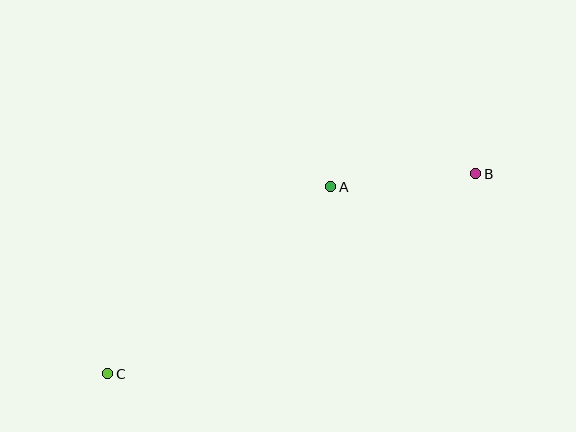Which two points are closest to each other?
Points A and B are closest to each other.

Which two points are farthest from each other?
Points B and C are farthest from each other.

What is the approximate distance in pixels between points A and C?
The distance between A and C is approximately 291 pixels.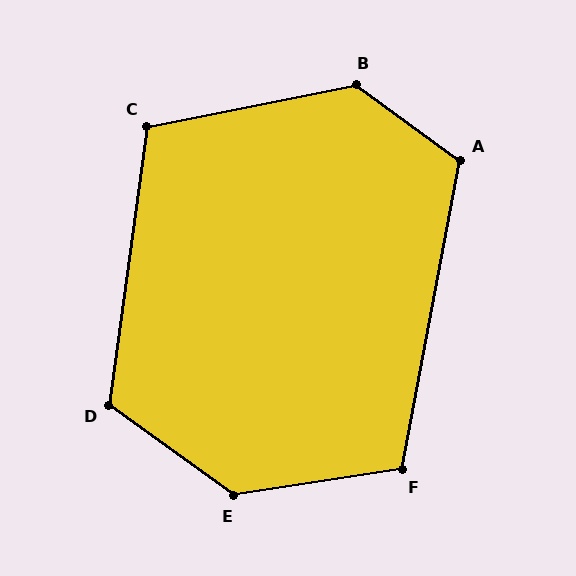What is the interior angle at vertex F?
Approximately 109 degrees (obtuse).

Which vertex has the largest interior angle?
E, at approximately 135 degrees.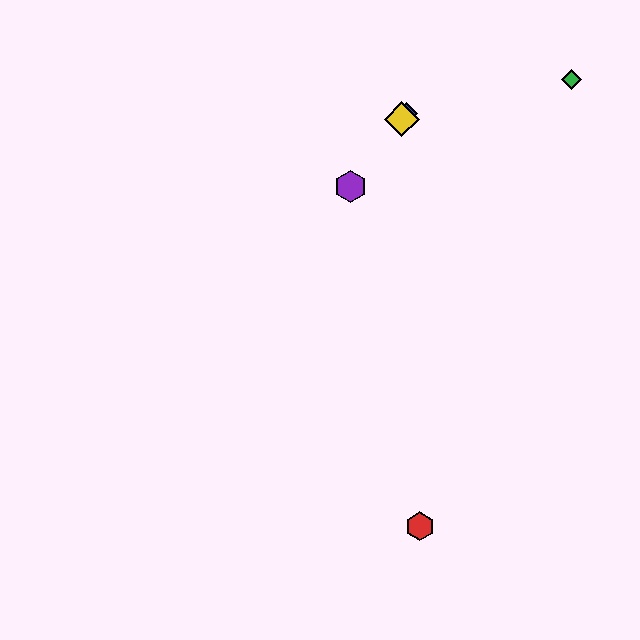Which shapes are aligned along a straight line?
The blue diamond, the yellow diamond, the purple hexagon are aligned along a straight line.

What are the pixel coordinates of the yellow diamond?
The yellow diamond is at (402, 119).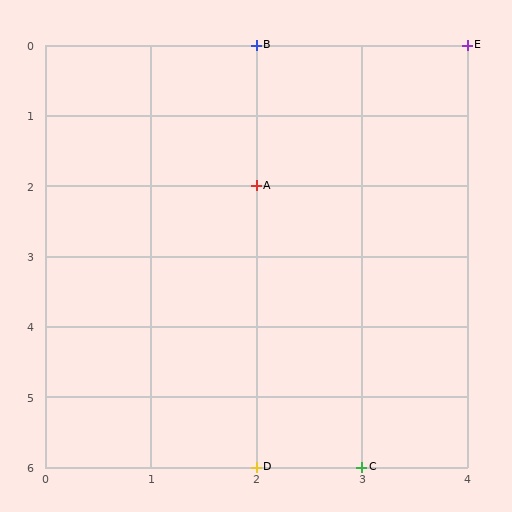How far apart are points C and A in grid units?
Points C and A are 1 column and 4 rows apart (about 4.1 grid units diagonally).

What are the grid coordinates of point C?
Point C is at grid coordinates (3, 6).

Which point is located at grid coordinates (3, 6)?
Point C is at (3, 6).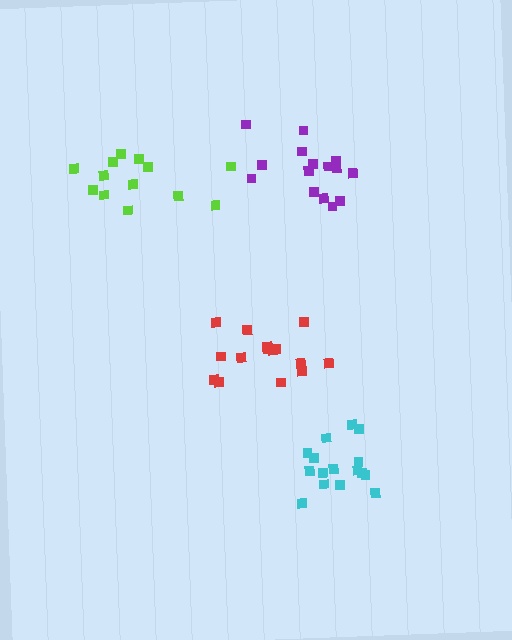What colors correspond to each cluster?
The clusters are colored: purple, cyan, red, lime.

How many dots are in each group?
Group 1: 15 dots, Group 2: 16 dots, Group 3: 15 dots, Group 4: 13 dots (59 total).